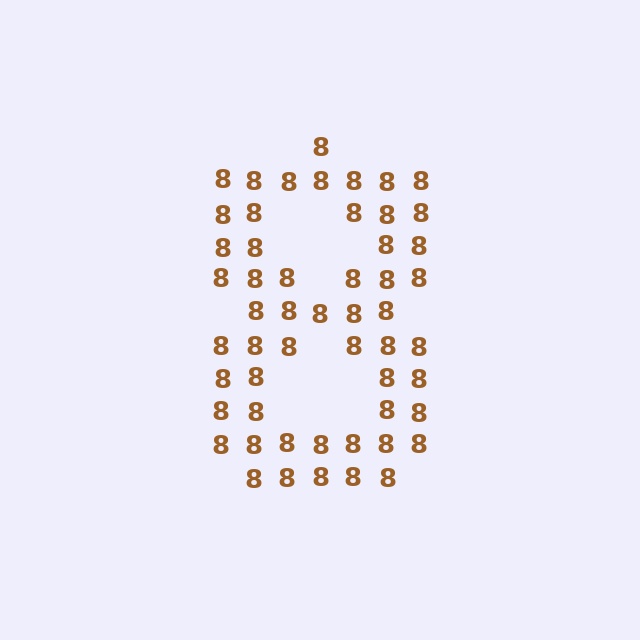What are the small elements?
The small elements are digit 8's.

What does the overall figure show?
The overall figure shows the digit 8.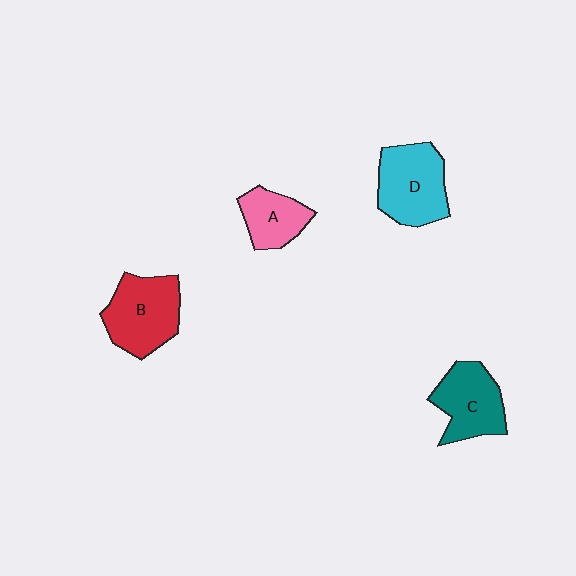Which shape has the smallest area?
Shape A (pink).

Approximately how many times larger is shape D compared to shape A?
Approximately 1.6 times.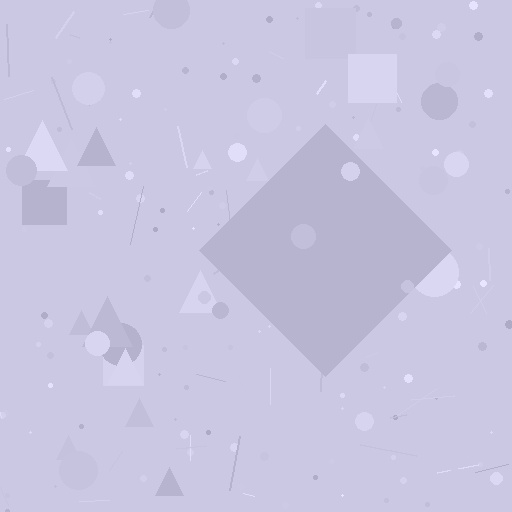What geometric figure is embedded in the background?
A diamond is embedded in the background.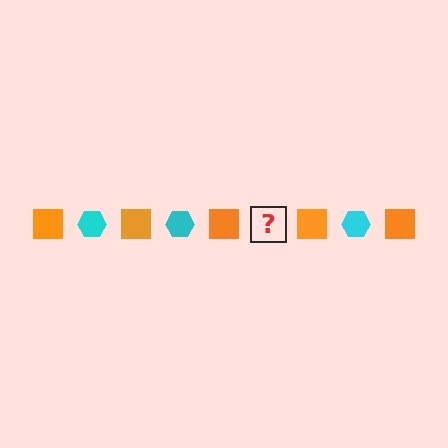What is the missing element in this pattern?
The missing element is a cyan hexagon.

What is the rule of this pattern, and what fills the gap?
The rule is that the pattern alternates between orange square and cyan hexagon. The gap should be filled with a cyan hexagon.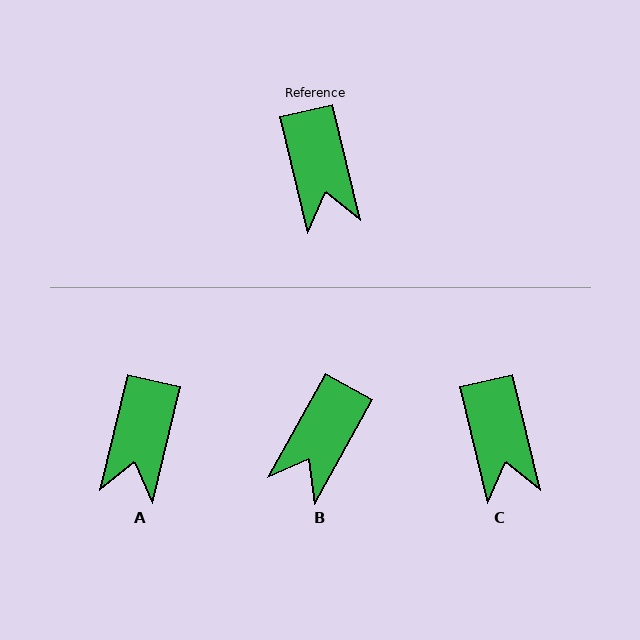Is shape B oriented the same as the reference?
No, it is off by about 43 degrees.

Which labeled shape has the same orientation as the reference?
C.